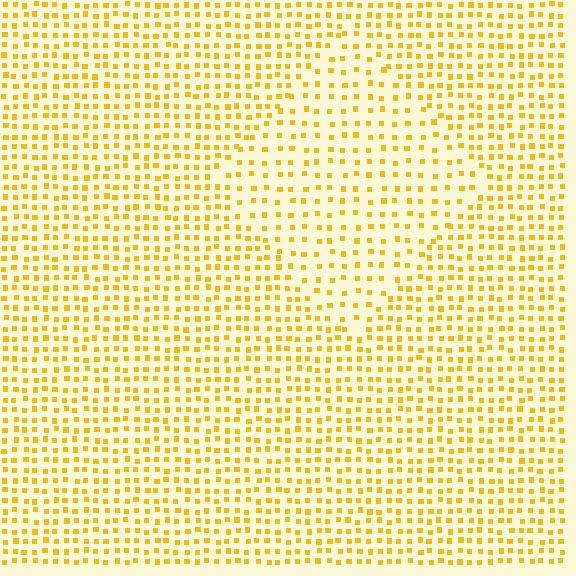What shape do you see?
I see a diamond.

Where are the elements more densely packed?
The elements are more densely packed outside the diamond boundary.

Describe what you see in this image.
The image contains small yellow elements arranged at two different densities. A diamond-shaped region is visible where the elements are less densely packed than the surrounding area.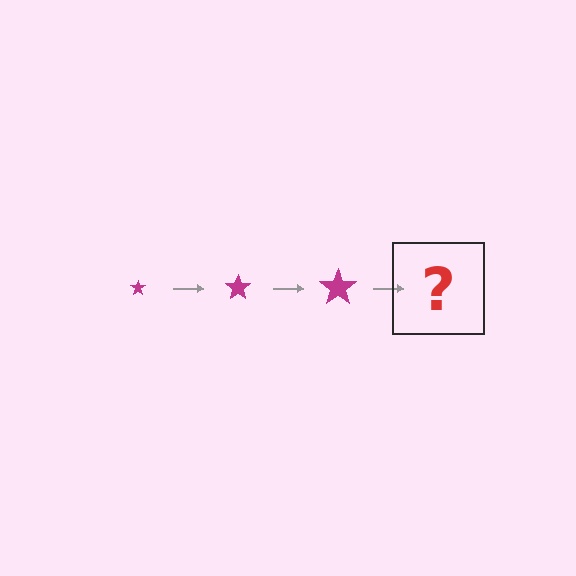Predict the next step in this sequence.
The next step is a magenta star, larger than the previous one.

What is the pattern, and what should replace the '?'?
The pattern is that the star gets progressively larger each step. The '?' should be a magenta star, larger than the previous one.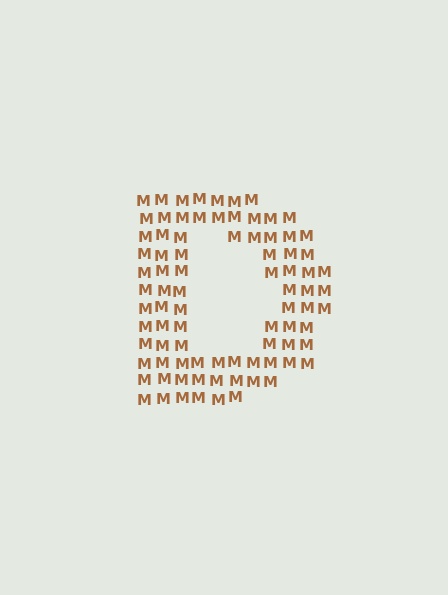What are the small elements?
The small elements are letter M's.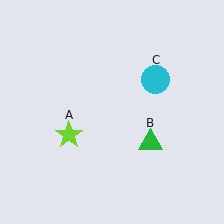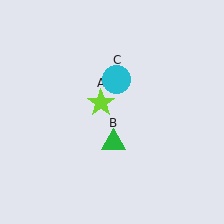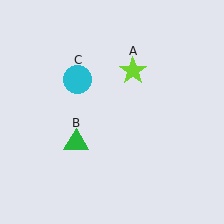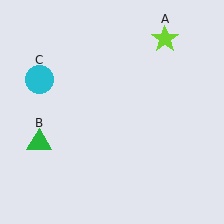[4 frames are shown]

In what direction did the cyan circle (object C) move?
The cyan circle (object C) moved left.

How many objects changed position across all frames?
3 objects changed position: lime star (object A), green triangle (object B), cyan circle (object C).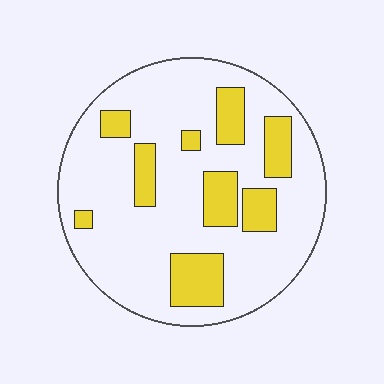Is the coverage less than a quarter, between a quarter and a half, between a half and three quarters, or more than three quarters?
Less than a quarter.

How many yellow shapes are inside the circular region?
9.